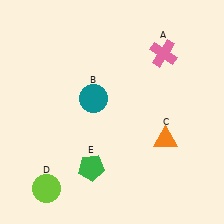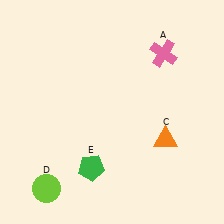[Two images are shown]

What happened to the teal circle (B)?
The teal circle (B) was removed in Image 2. It was in the top-left area of Image 1.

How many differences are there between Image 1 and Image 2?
There is 1 difference between the two images.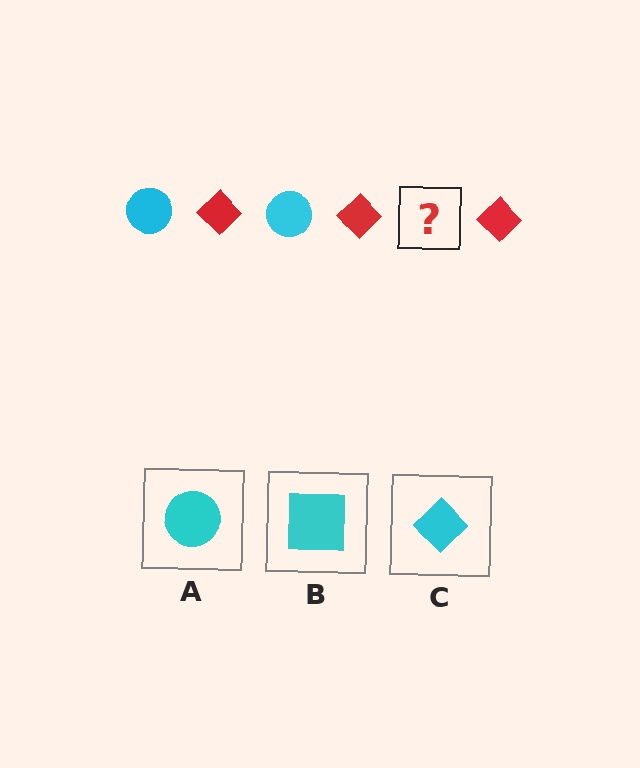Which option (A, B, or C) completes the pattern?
A.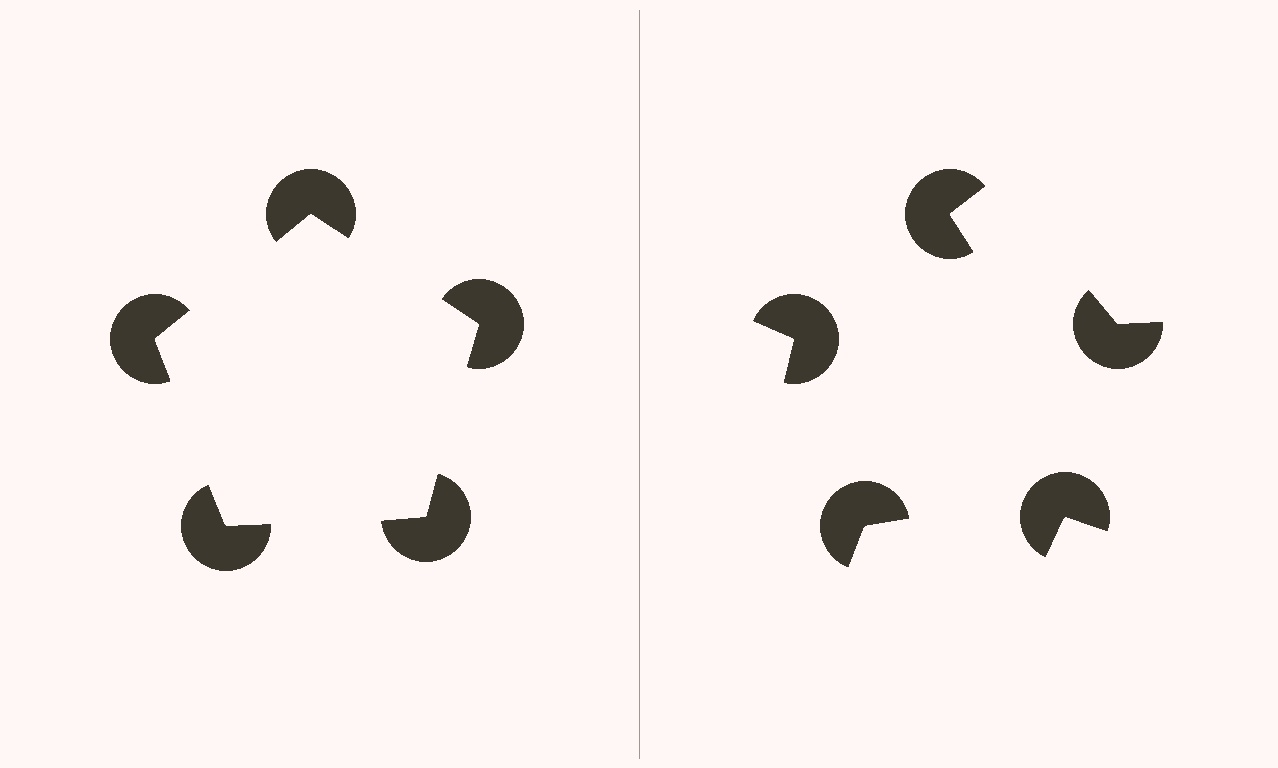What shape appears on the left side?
An illusory pentagon.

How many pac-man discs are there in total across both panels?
10 — 5 on each side.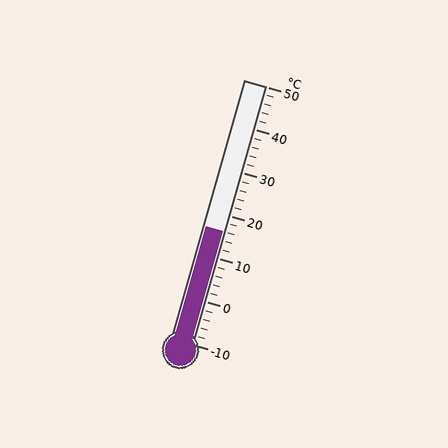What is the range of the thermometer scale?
The thermometer scale ranges from -10°C to 50°C.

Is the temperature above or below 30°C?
The temperature is below 30°C.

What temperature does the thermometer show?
The thermometer shows approximately 16°C.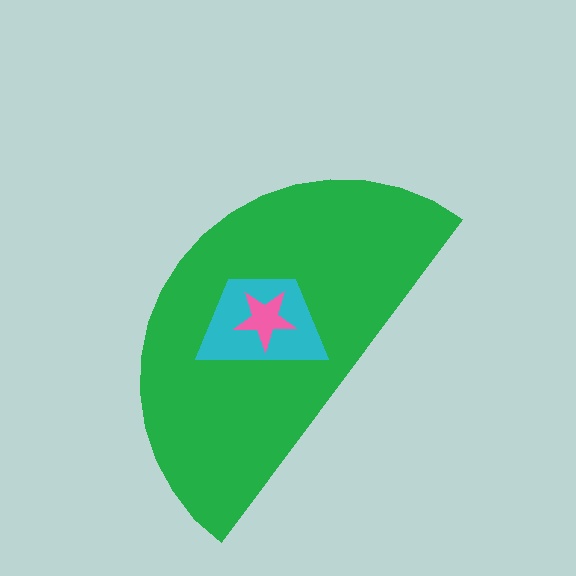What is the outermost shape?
The green semicircle.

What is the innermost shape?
The pink star.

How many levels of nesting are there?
3.